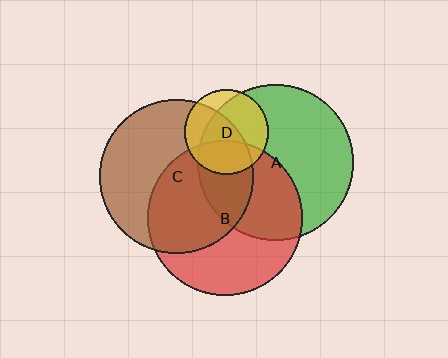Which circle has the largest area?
Circle A (green).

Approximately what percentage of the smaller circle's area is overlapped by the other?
Approximately 25%.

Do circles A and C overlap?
Yes.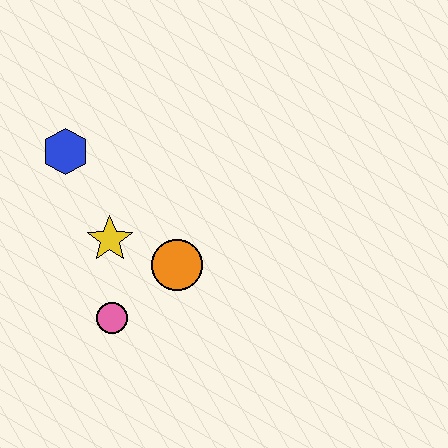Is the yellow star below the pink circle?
No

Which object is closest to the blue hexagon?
The yellow star is closest to the blue hexagon.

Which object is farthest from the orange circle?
The blue hexagon is farthest from the orange circle.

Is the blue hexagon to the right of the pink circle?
No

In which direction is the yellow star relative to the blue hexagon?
The yellow star is below the blue hexagon.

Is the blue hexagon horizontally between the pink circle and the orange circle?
No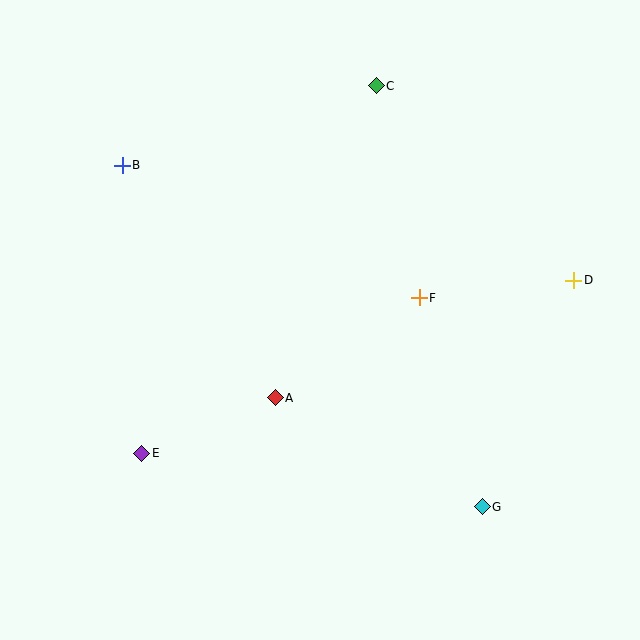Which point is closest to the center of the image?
Point A at (275, 398) is closest to the center.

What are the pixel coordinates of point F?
Point F is at (419, 298).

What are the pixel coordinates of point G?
Point G is at (482, 507).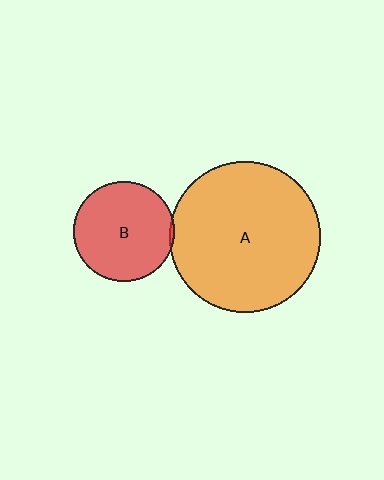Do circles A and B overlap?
Yes.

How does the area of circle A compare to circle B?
Approximately 2.2 times.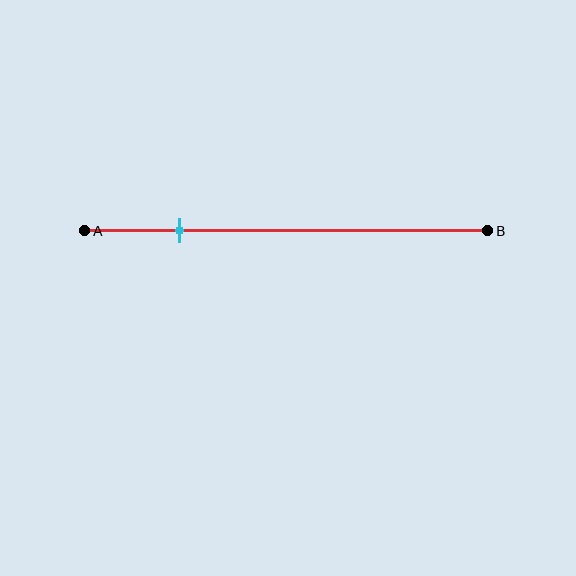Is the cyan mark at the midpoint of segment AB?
No, the mark is at about 25% from A, not at the 50% midpoint.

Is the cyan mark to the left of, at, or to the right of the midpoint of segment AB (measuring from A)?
The cyan mark is to the left of the midpoint of segment AB.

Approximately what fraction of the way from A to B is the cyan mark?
The cyan mark is approximately 25% of the way from A to B.